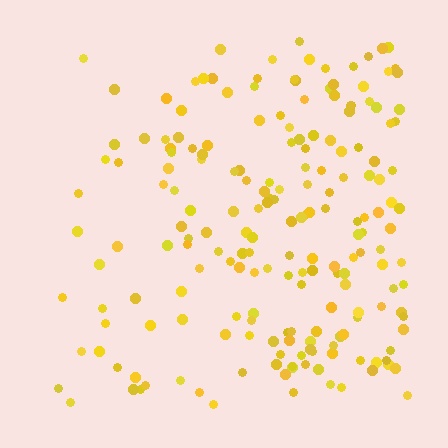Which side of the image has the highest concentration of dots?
The right.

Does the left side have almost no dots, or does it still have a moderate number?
Still a moderate number, just noticeably fewer than the right.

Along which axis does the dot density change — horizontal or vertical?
Horizontal.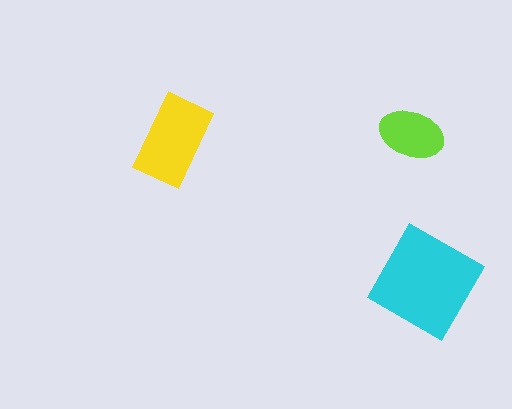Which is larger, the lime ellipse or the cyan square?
The cyan square.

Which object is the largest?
The cyan square.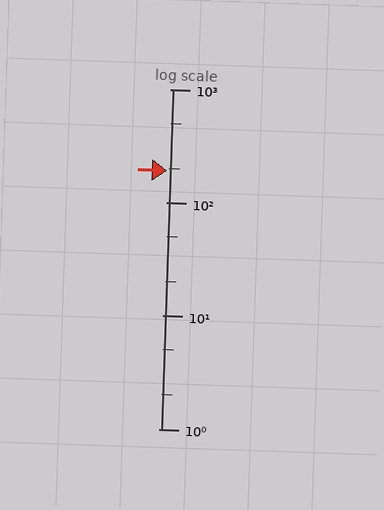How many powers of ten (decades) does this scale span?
The scale spans 3 decades, from 1 to 1000.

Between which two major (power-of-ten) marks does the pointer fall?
The pointer is between 100 and 1000.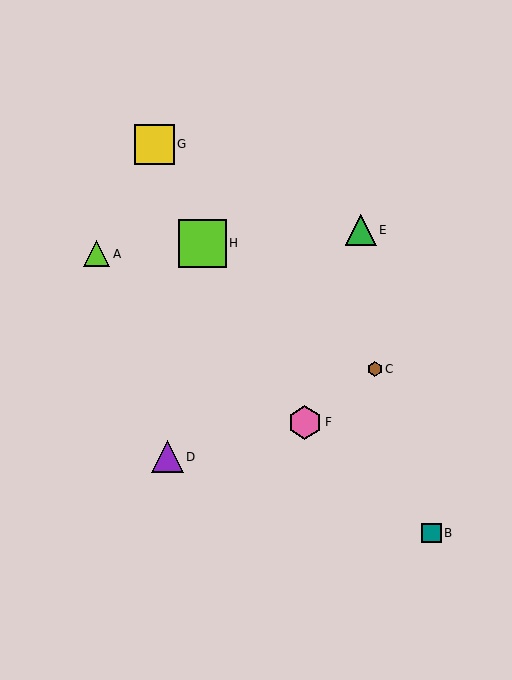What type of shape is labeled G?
Shape G is a yellow square.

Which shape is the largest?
The lime square (labeled H) is the largest.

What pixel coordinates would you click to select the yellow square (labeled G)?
Click at (154, 144) to select the yellow square G.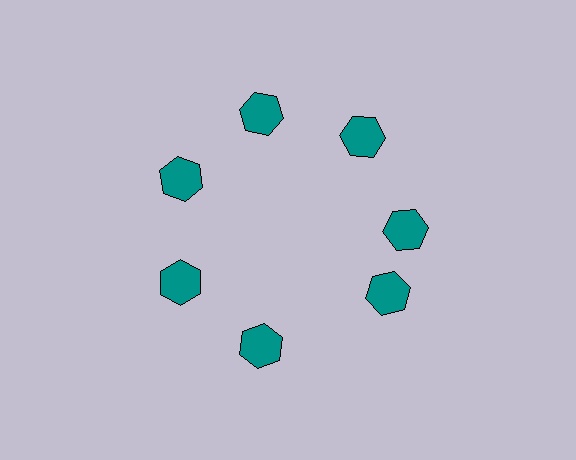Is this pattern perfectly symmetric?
No. The 7 teal hexagons are arranged in a ring, but one element near the 5 o'clock position is rotated out of alignment along the ring, breaking the 7-fold rotational symmetry.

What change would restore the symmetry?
The symmetry would be restored by rotating it back into even spacing with its neighbors so that all 7 hexagons sit at equal angles and equal distance from the center.